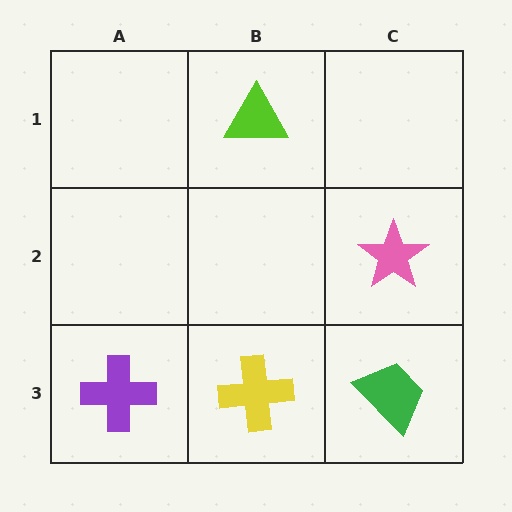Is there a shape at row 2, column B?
No, that cell is empty.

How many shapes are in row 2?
1 shape.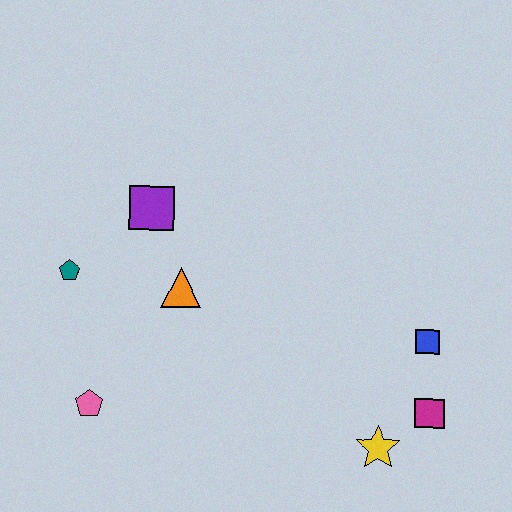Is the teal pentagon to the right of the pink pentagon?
No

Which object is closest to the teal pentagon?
The purple square is closest to the teal pentagon.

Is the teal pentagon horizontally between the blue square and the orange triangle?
No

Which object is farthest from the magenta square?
The teal pentagon is farthest from the magenta square.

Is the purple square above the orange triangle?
Yes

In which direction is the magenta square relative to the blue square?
The magenta square is below the blue square.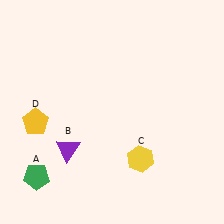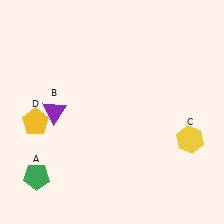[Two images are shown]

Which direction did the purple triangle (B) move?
The purple triangle (B) moved up.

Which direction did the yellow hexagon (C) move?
The yellow hexagon (C) moved right.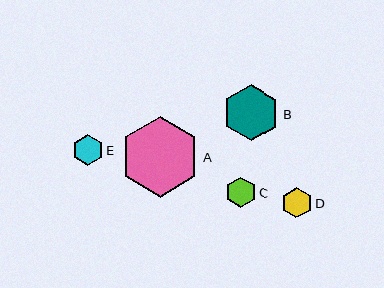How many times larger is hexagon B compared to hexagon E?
Hexagon B is approximately 1.8 times the size of hexagon E.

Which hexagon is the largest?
Hexagon A is the largest with a size of approximately 80 pixels.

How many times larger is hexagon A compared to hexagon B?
Hexagon A is approximately 1.4 times the size of hexagon B.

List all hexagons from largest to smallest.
From largest to smallest: A, B, E, D, C.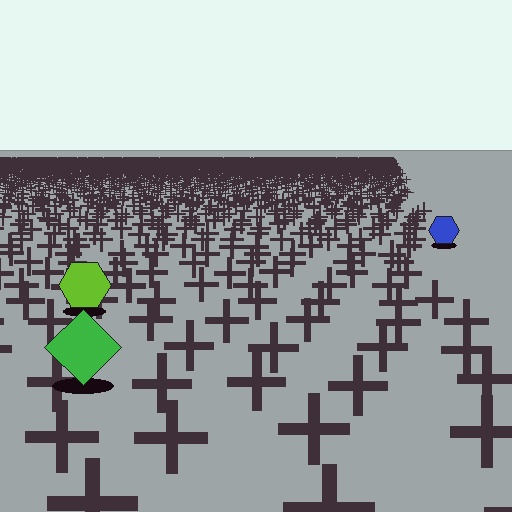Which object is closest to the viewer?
The green diamond is closest. The texture marks near it are larger and more spread out.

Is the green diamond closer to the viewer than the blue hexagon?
Yes. The green diamond is closer — you can tell from the texture gradient: the ground texture is coarser near it.